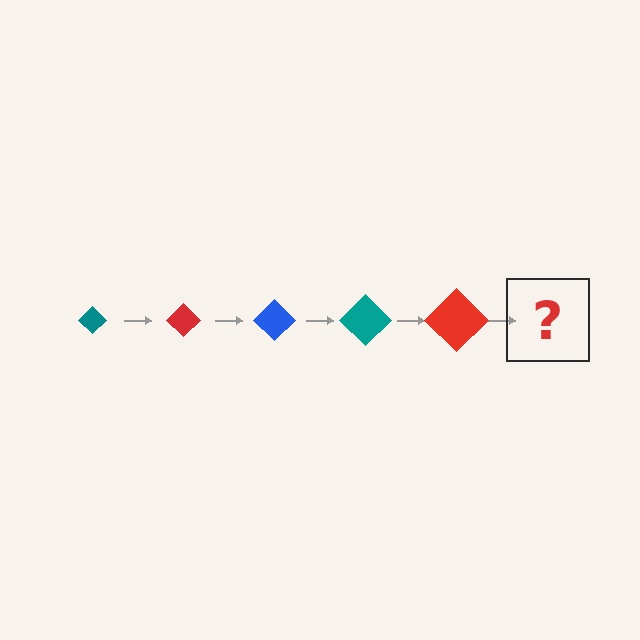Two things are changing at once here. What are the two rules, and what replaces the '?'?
The two rules are that the diamond grows larger each step and the color cycles through teal, red, and blue. The '?' should be a blue diamond, larger than the previous one.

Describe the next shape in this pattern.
It should be a blue diamond, larger than the previous one.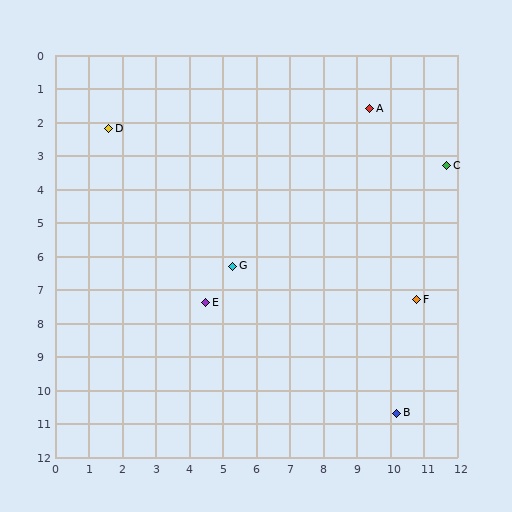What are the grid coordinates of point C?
Point C is at approximately (11.7, 3.3).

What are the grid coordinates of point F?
Point F is at approximately (10.8, 7.3).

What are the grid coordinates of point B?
Point B is at approximately (10.2, 10.7).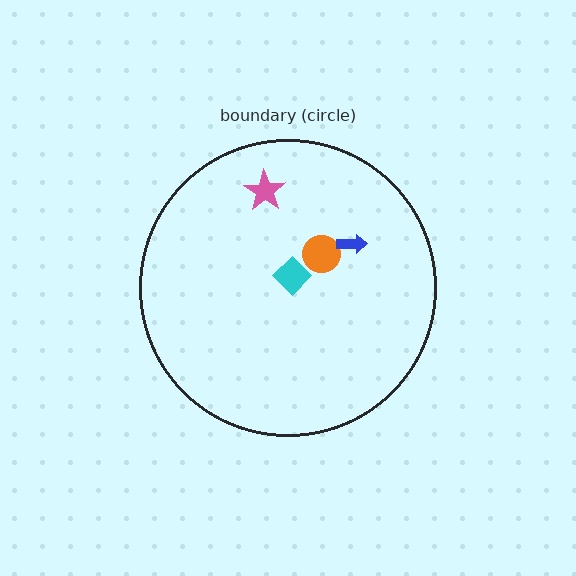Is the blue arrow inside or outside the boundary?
Inside.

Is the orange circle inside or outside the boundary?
Inside.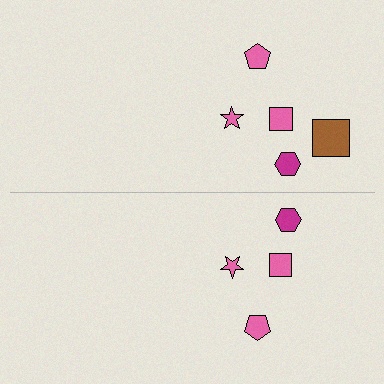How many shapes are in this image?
There are 9 shapes in this image.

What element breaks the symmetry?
A brown square is missing from the bottom side.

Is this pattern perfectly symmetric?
No, the pattern is not perfectly symmetric. A brown square is missing from the bottom side.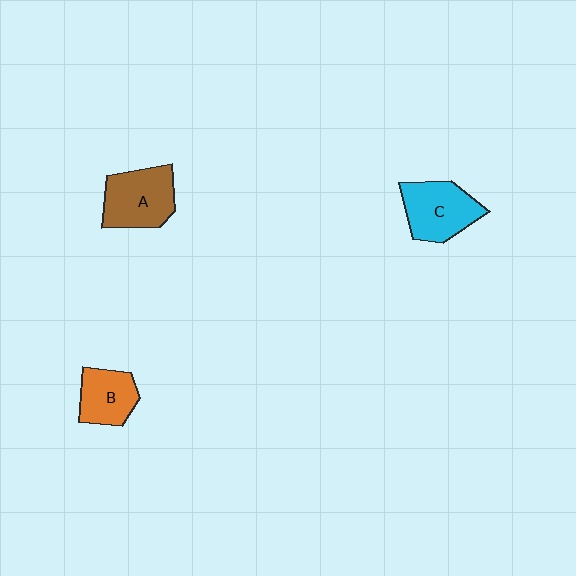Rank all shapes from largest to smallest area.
From largest to smallest: A (brown), C (cyan), B (orange).